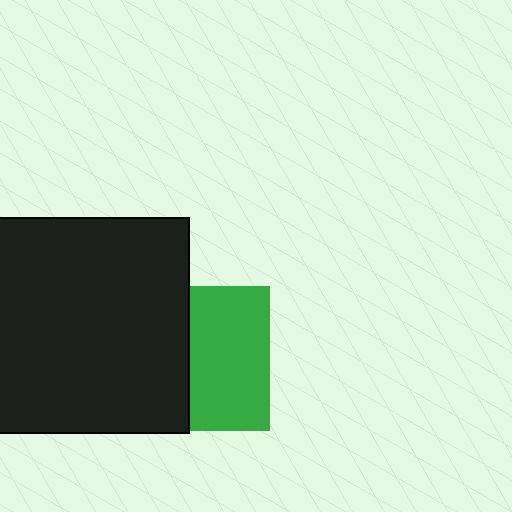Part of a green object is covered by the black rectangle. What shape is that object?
It is a square.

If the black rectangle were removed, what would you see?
You would see the complete green square.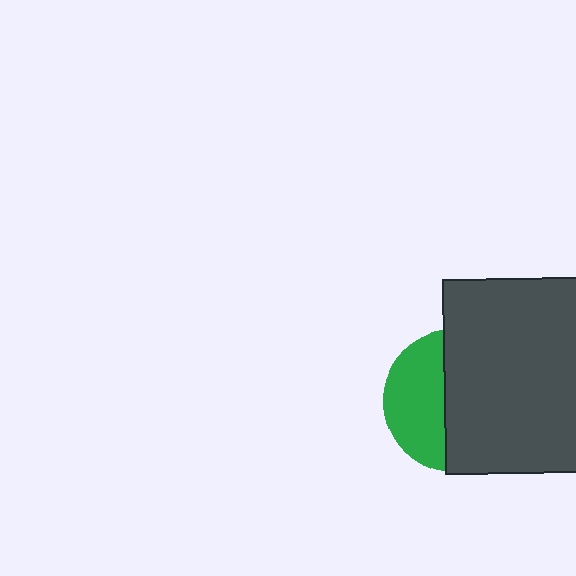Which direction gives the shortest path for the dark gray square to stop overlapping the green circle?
Moving right gives the shortest separation.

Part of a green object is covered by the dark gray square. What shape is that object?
It is a circle.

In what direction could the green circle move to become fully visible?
The green circle could move left. That would shift it out from behind the dark gray square entirely.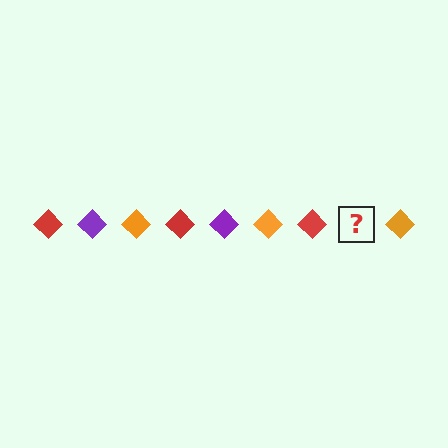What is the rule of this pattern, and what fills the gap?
The rule is that the pattern cycles through red, purple, orange diamonds. The gap should be filled with a purple diamond.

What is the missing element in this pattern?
The missing element is a purple diamond.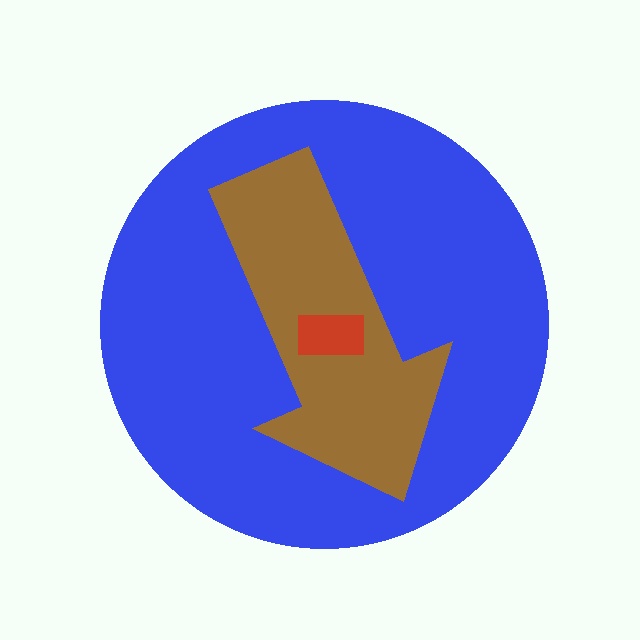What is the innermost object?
The red rectangle.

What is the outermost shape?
The blue circle.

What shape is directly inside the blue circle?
The brown arrow.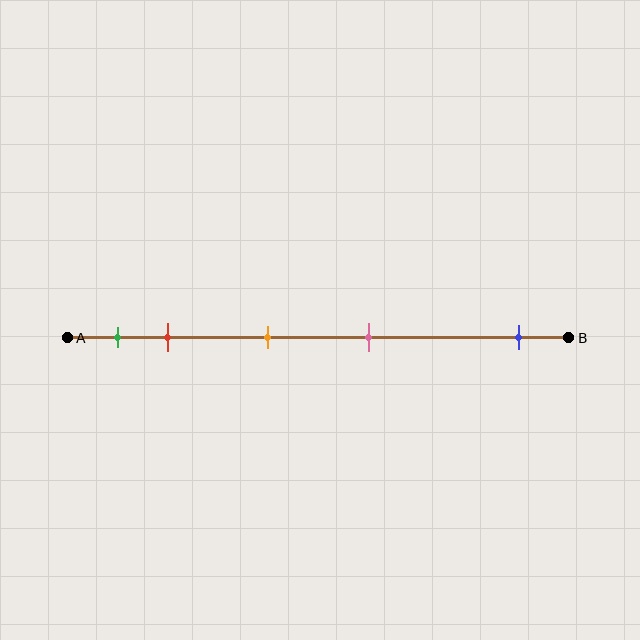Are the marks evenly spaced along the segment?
No, the marks are not evenly spaced.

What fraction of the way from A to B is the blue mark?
The blue mark is approximately 90% (0.9) of the way from A to B.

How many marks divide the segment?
There are 5 marks dividing the segment.